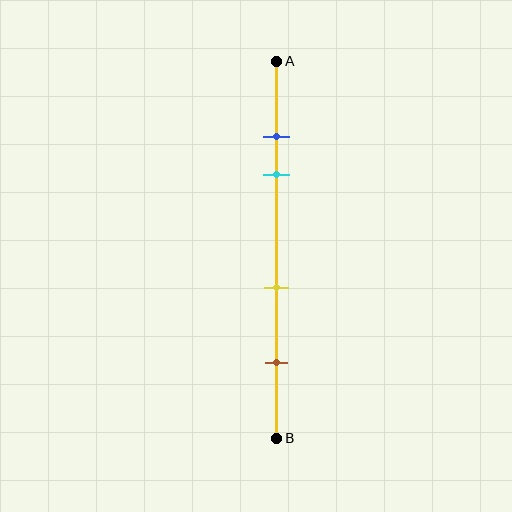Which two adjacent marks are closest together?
The blue and cyan marks are the closest adjacent pair.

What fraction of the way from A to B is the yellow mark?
The yellow mark is approximately 60% (0.6) of the way from A to B.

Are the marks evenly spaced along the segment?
No, the marks are not evenly spaced.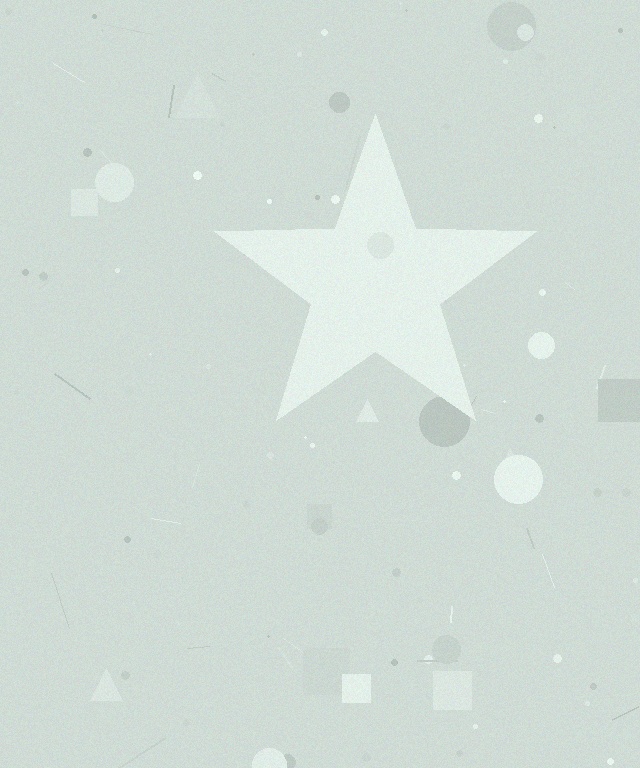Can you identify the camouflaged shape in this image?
The camouflaged shape is a star.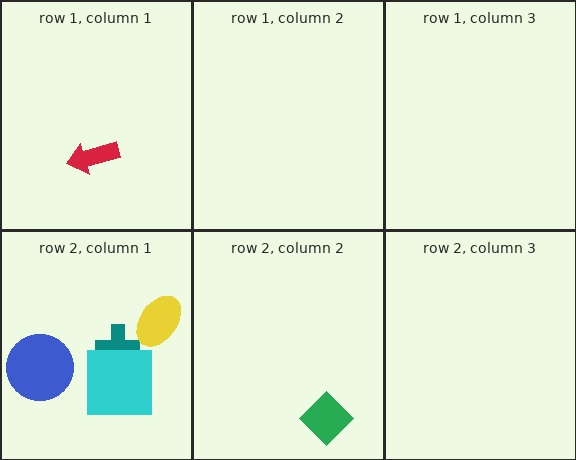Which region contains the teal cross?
The row 2, column 1 region.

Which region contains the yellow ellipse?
The row 2, column 1 region.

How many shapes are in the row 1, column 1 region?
1.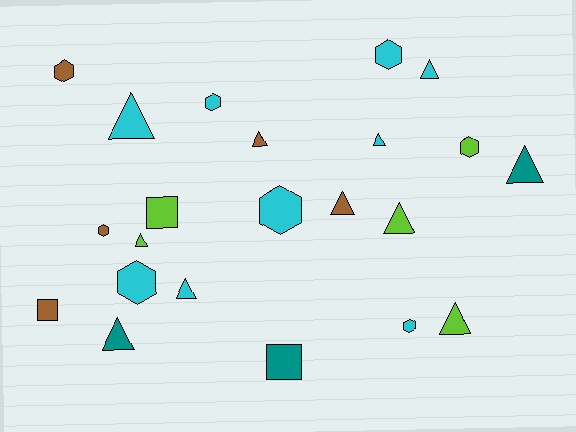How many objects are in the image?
There are 22 objects.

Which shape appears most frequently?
Triangle, with 11 objects.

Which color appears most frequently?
Cyan, with 9 objects.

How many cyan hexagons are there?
There are 5 cyan hexagons.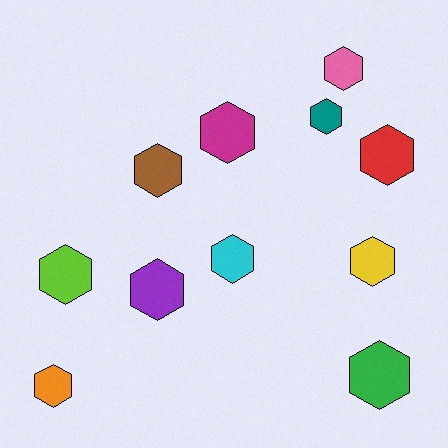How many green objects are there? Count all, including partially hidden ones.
There is 1 green object.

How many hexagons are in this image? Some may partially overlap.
There are 11 hexagons.